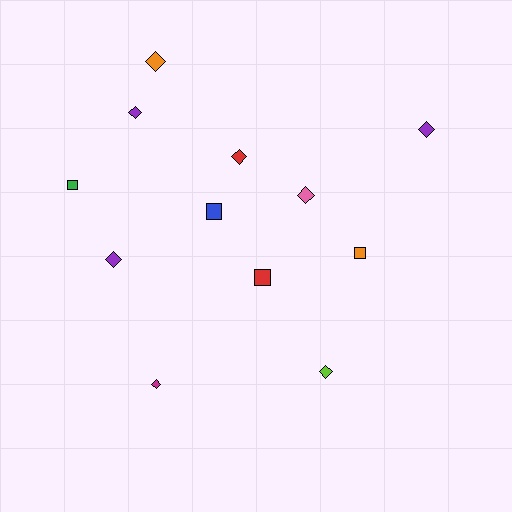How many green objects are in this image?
There is 1 green object.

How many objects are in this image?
There are 12 objects.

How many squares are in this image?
There are 4 squares.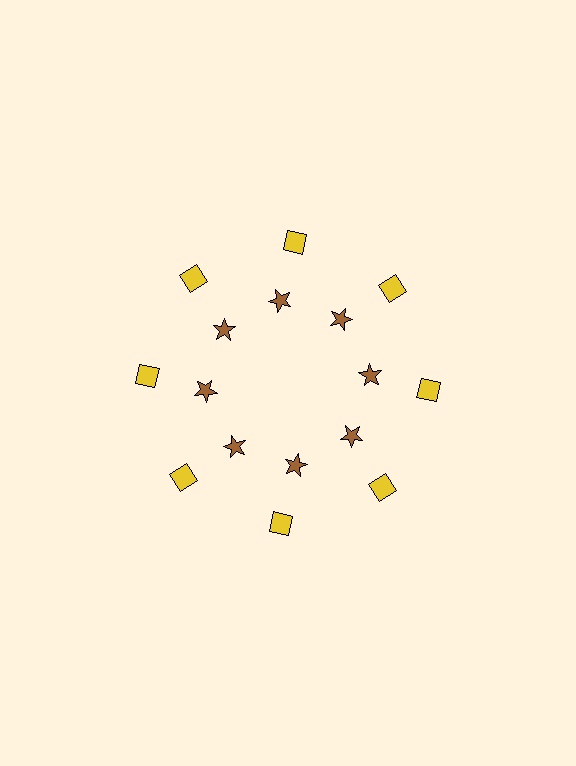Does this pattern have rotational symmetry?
Yes, this pattern has 8-fold rotational symmetry. It looks the same after rotating 45 degrees around the center.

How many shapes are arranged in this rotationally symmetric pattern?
There are 16 shapes, arranged in 8 groups of 2.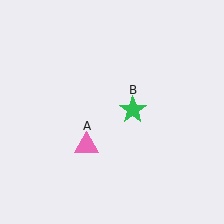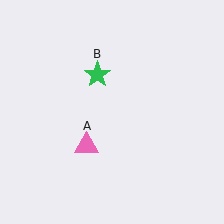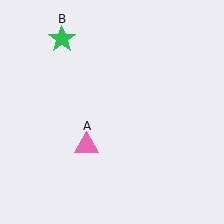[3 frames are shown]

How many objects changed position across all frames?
1 object changed position: green star (object B).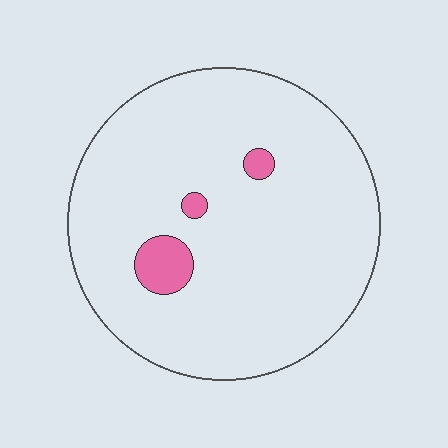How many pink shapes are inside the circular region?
3.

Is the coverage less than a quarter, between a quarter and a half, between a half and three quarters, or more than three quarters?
Less than a quarter.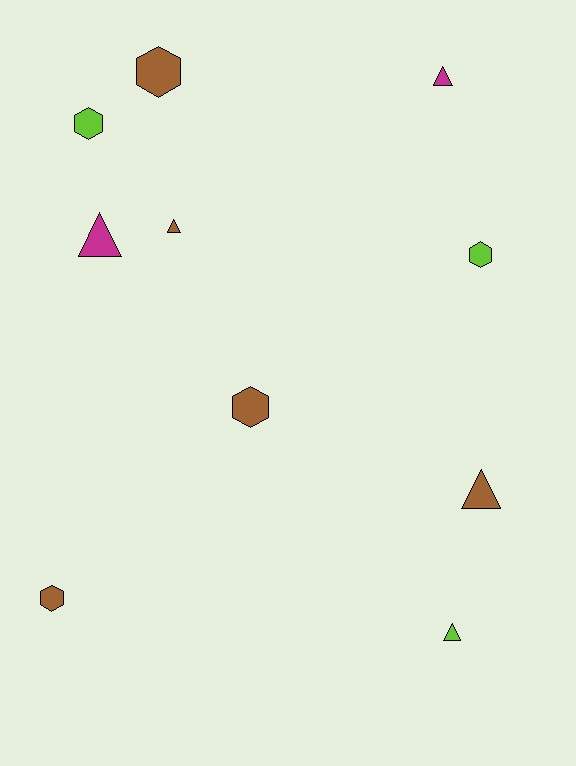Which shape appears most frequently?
Hexagon, with 5 objects.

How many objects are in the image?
There are 10 objects.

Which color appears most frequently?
Brown, with 5 objects.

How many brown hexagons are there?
There are 3 brown hexagons.